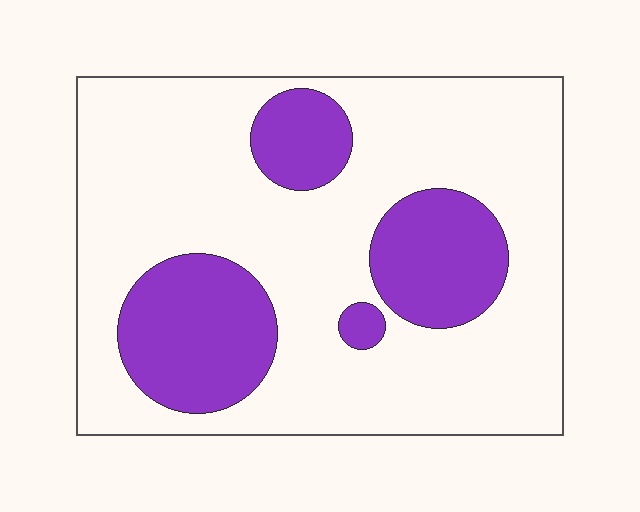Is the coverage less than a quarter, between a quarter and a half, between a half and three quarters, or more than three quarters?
Between a quarter and a half.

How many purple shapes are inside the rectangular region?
4.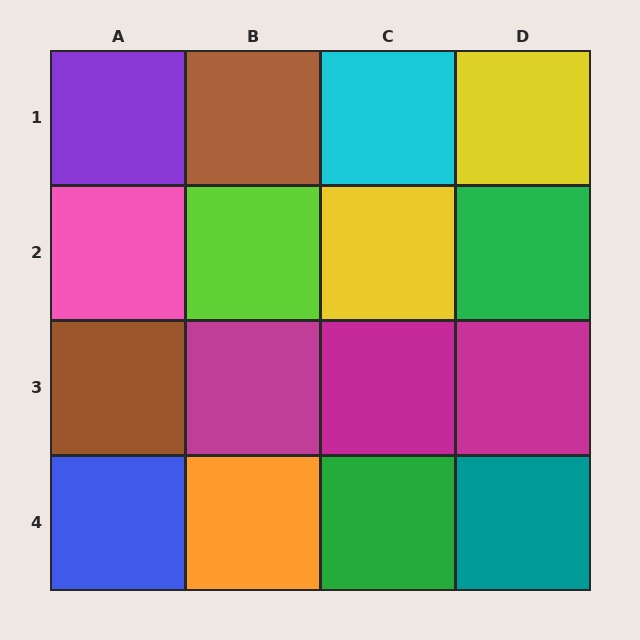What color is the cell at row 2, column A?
Pink.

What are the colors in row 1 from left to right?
Purple, brown, cyan, yellow.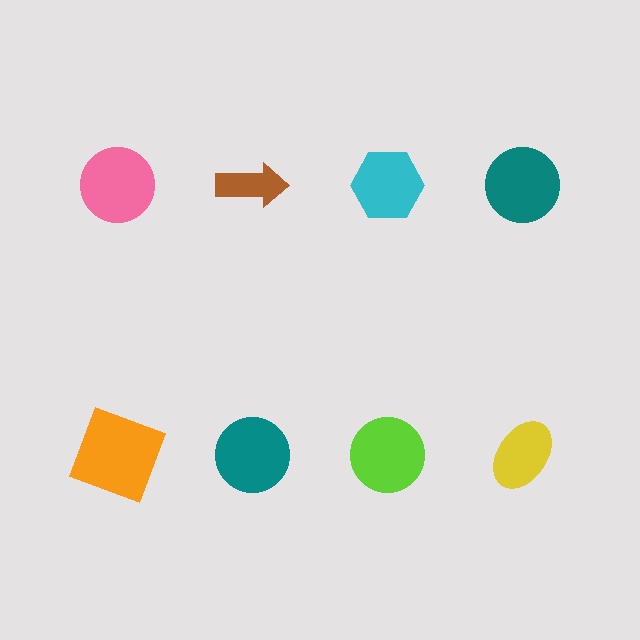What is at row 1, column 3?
A cyan hexagon.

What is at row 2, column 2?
A teal circle.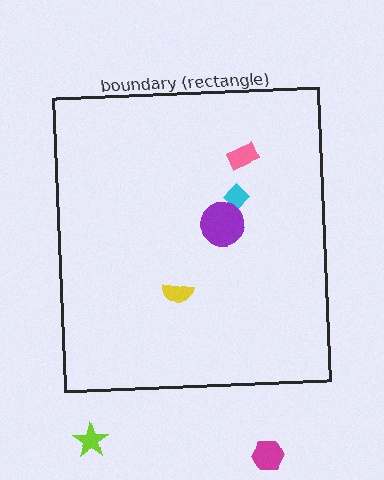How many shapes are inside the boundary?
4 inside, 2 outside.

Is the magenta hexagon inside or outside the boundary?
Outside.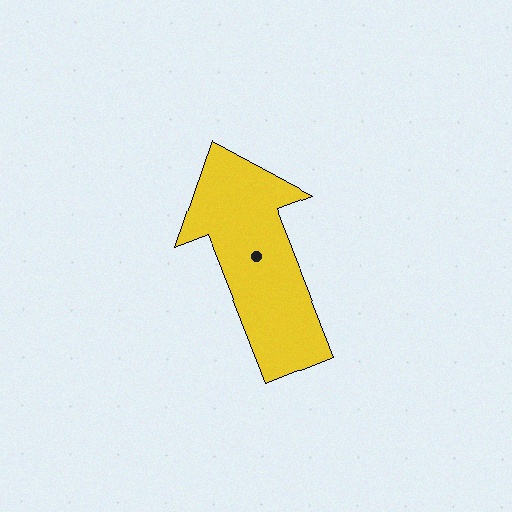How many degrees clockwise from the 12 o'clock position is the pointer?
Approximately 339 degrees.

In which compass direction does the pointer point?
North.